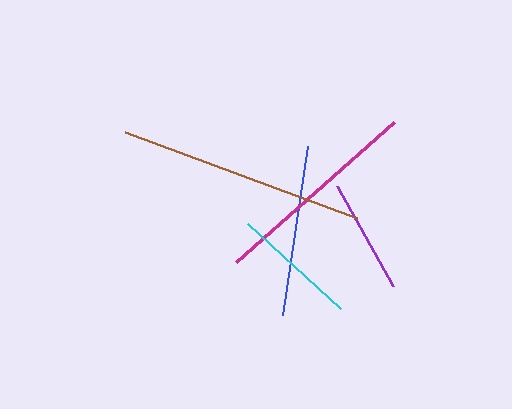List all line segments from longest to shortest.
From longest to shortest: brown, magenta, blue, cyan, purple.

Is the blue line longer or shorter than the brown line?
The brown line is longer than the blue line.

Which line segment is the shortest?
The purple line is the shortest at approximately 115 pixels.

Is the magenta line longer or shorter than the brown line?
The brown line is longer than the magenta line.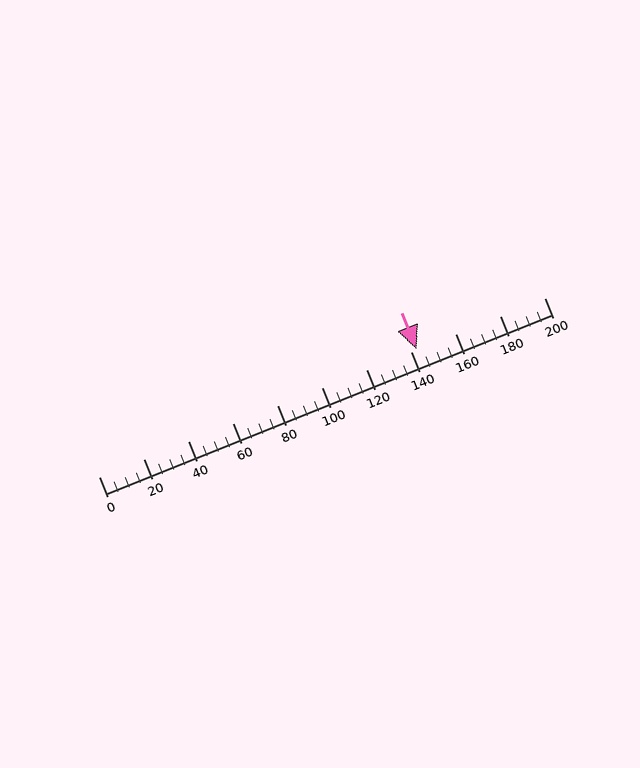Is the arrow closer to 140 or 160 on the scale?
The arrow is closer to 140.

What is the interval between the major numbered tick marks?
The major tick marks are spaced 20 units apart.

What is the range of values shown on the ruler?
The ruler shows values from 0 to 200.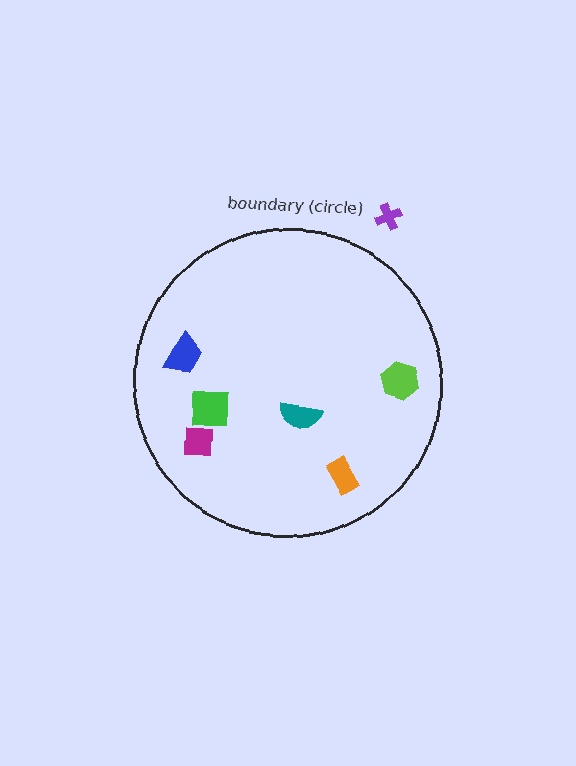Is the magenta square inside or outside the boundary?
Inside.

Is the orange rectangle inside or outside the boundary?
Inside.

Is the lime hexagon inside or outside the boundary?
Inside.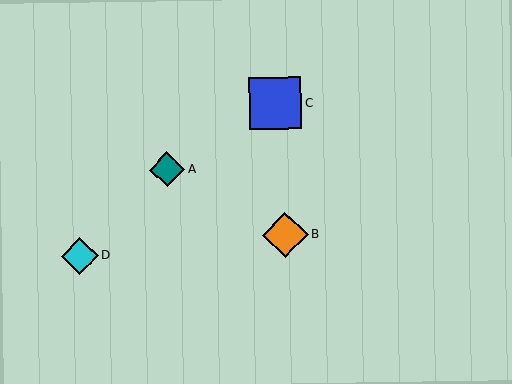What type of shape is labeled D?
Shape D is a cyan diamond.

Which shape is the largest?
The blue square (labeled C) is the largest.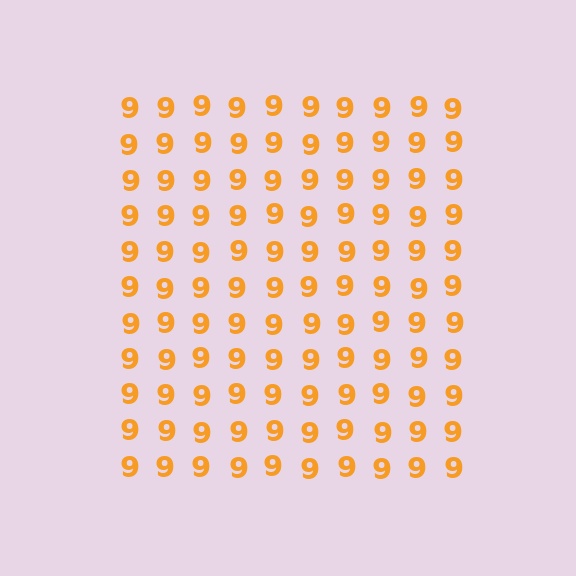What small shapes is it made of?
It is made of small digit 9's.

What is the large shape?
The large shape is a square.